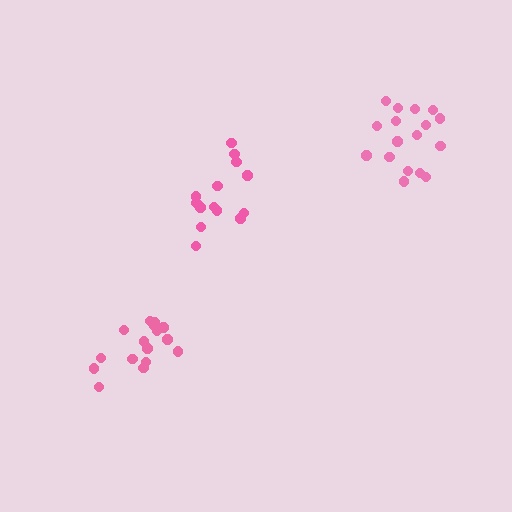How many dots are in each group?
Group 1: 16 dots, Group 2: 17 dots, Group 3: 14 dots (47 total).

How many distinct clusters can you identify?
There are 3 distinct clusters.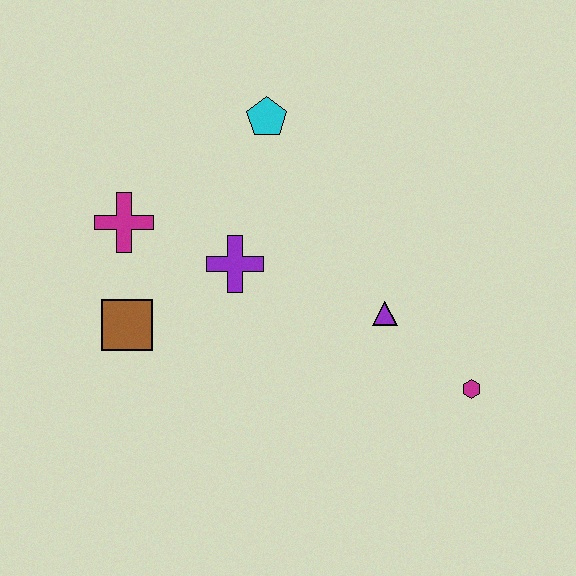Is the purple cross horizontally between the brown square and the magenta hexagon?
Yes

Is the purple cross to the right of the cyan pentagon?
No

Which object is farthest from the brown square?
The magenta hexagon is farthest from the brown square.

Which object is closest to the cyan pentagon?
The purple cross is closest to the cyan pentagon.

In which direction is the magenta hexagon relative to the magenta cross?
The magenta hexagon is to the right of the magenta cross.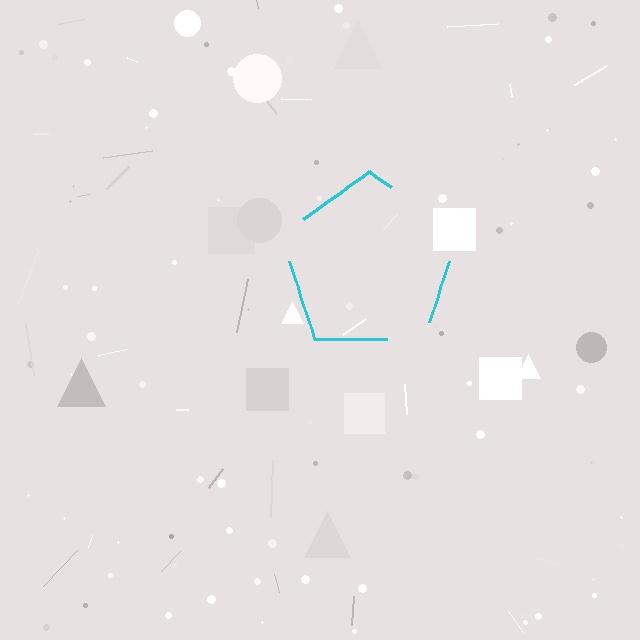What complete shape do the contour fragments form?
The contour fragments form a pentagon.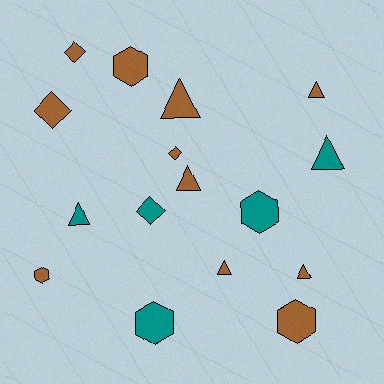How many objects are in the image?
There are 16 objects.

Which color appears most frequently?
Brown, with 11 objects.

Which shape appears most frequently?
Triangle, with 7 objects.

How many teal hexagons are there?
There are 2 teal hexagons.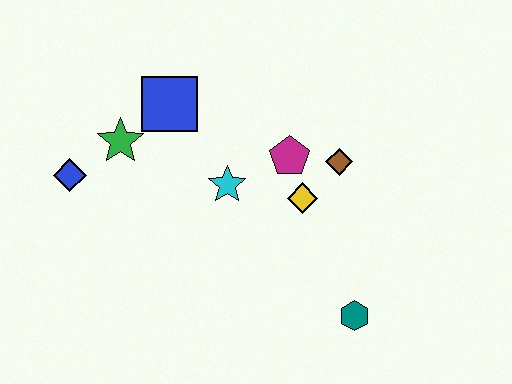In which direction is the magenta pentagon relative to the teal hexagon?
The magenta pentagon is above the teal hexagon.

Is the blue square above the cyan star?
Yes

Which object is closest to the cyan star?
The magenta pentagon is closest to the cyan star.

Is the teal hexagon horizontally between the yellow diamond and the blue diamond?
No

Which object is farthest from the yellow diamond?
The blue diamond is farthest from the yellow diamond.